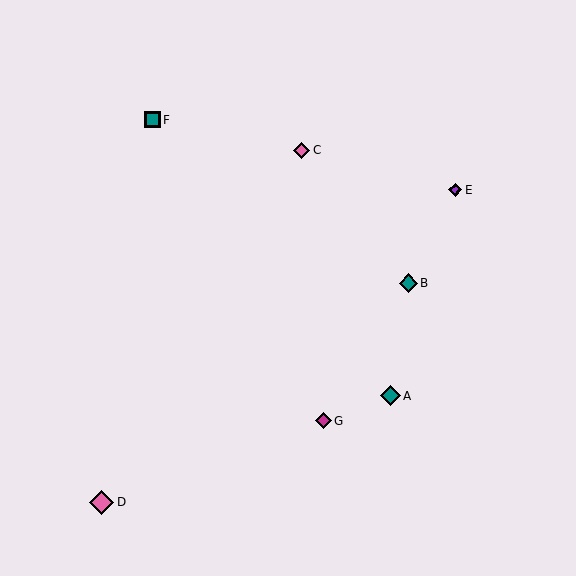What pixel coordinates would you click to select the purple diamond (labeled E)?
Click at (455, 190) to select the purple diamond E.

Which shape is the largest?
The pink diamond (labeled D) is the largest.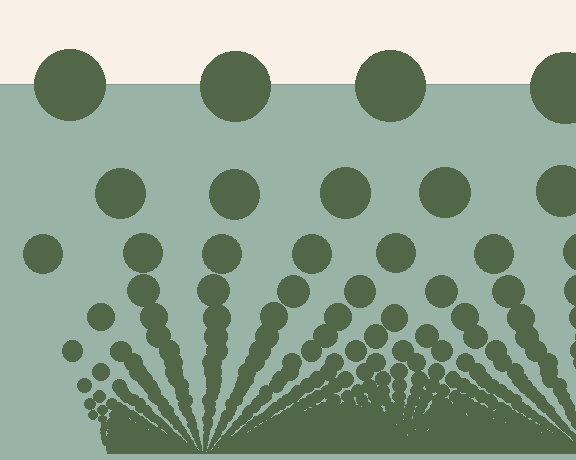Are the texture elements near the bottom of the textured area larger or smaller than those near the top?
Smaller. The gradient is inverted — elements near the bottom are smaller and denser.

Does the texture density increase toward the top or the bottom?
Density increases toward the bottom.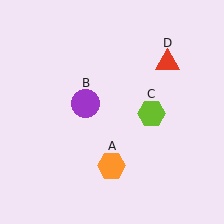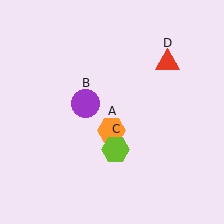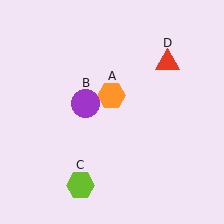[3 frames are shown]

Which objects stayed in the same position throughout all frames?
Purple circle (object B) and red triangle (object D) remained stationary.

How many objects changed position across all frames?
2 objects changed position: orange hexagon (object A), lime hexagon (object C).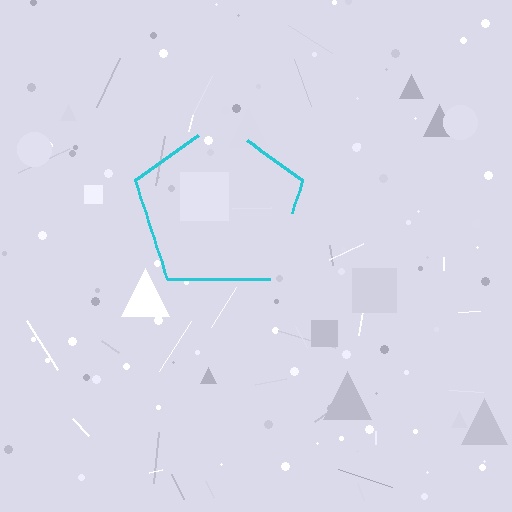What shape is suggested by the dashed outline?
The dashed outline suggests a pentagon.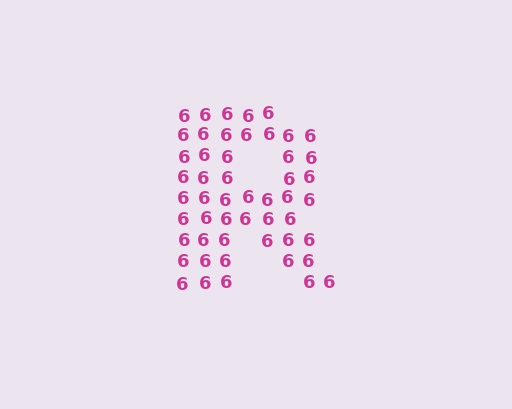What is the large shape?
The large shape is the letter R.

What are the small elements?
The small elements are digit 6's.